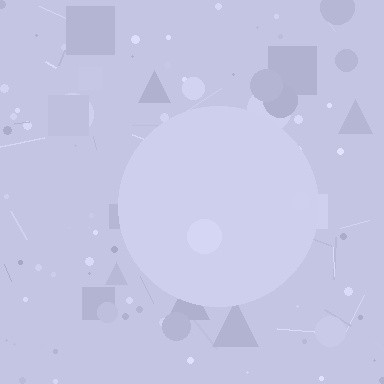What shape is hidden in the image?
A circle is hidden in the image.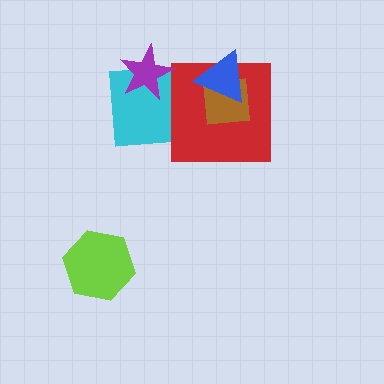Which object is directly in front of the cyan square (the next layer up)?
The red square is directly in front of the cyan square.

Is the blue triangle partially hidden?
No, no other shape covers it.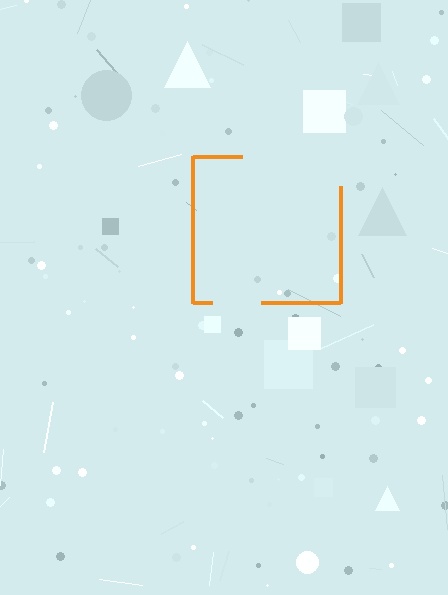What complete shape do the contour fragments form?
The contour fragments form a square.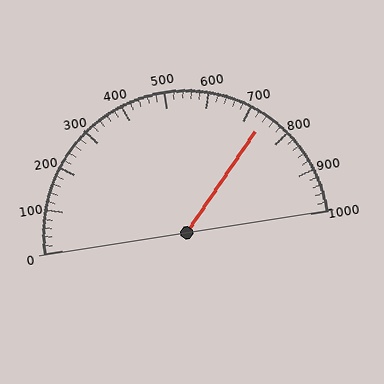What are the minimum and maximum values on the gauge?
The gauge ranges from 0 to 1000.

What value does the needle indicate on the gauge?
The needle indicates approximately 740.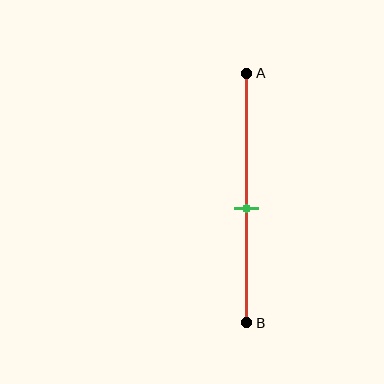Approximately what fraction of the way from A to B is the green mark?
The green mark is approximately 55% of the way from A to B.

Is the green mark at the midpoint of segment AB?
No, the mark is at about 55% from A, not at the 50% midpoint.